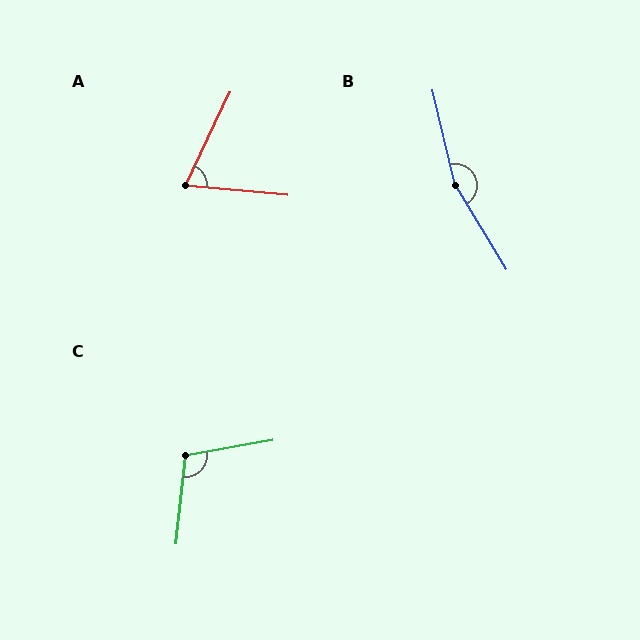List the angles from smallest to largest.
A (70°), C (106°), B (162°).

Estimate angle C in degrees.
Approximately 106 degrees.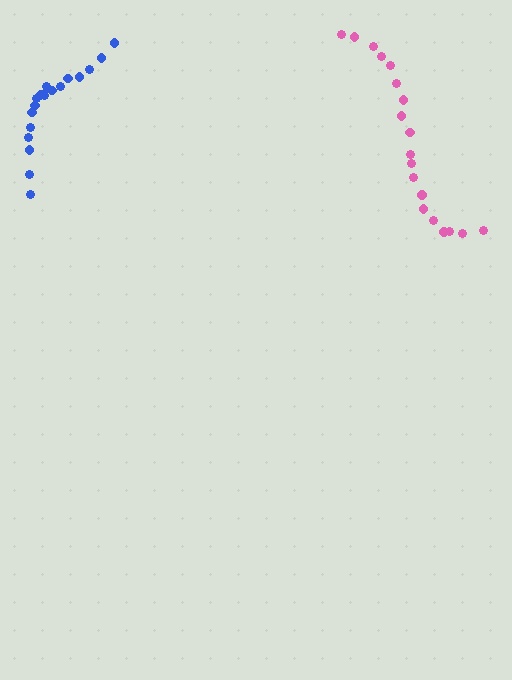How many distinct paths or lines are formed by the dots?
There are 2 distinct paths.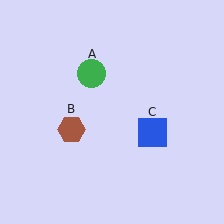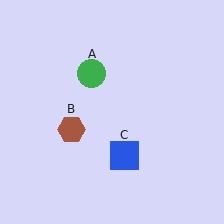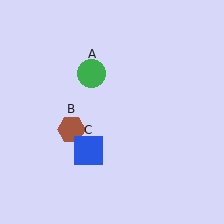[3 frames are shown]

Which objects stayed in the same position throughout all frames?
Green circle (object A) and brown hexagon (object B) remained stationary.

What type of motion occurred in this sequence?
The blue square (object C) rotated clockwise around the center of the scene.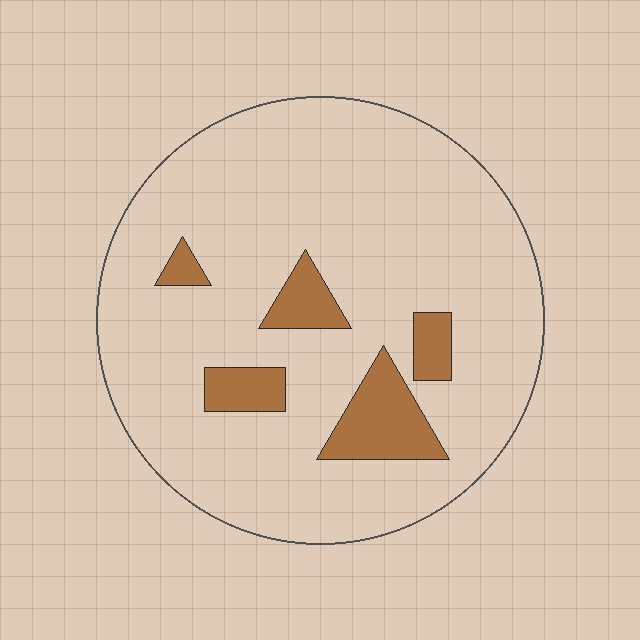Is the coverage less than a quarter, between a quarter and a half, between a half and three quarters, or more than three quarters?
Less than a quarter.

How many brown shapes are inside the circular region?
5.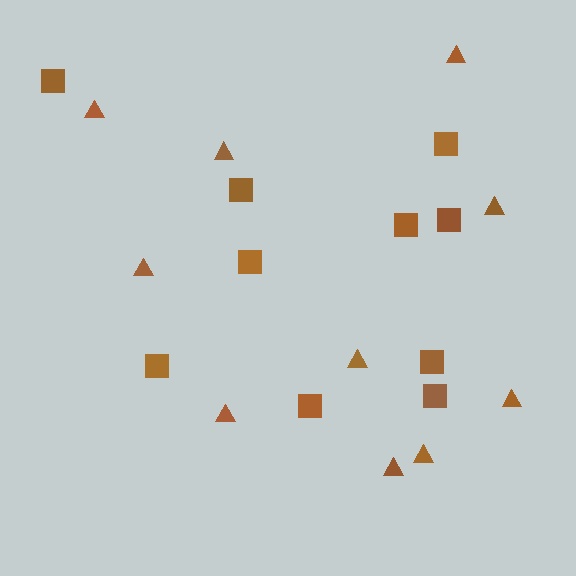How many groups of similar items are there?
There are 2 groups: one group of triangles (10) and one group of squares (10).